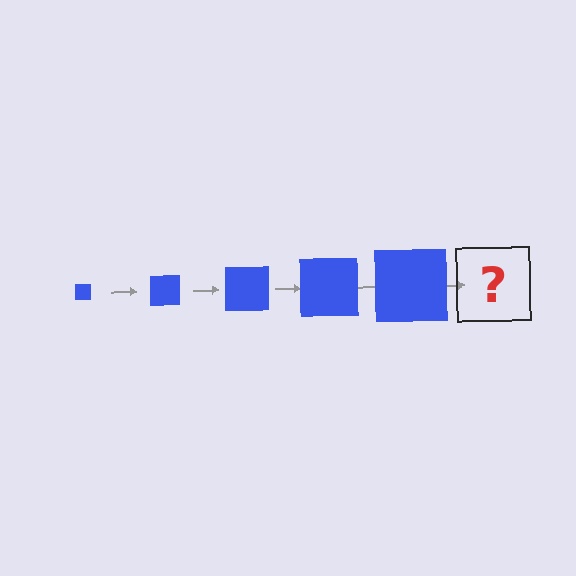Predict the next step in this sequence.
The next step is a blue square, larger than the previous one.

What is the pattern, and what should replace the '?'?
The pattern is that the square gets progressively larger each step. The '?' should be a blue square, larger than the previous one.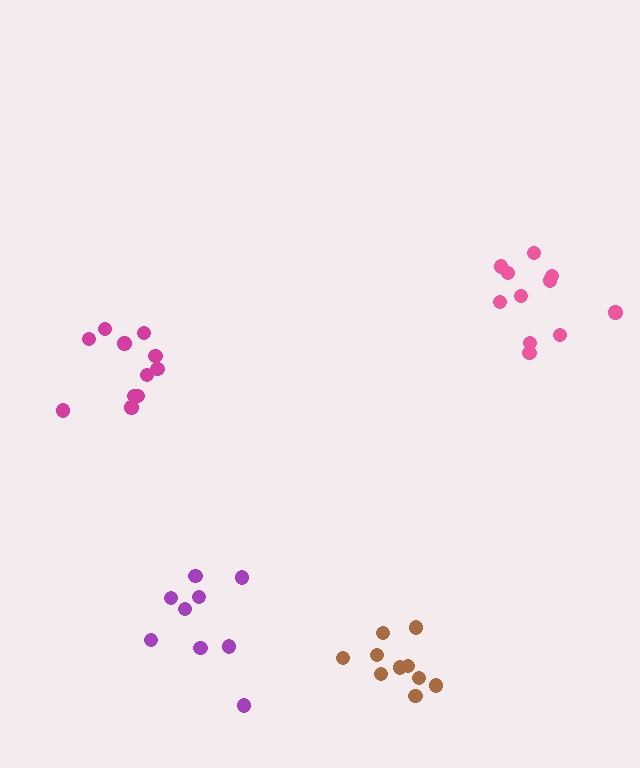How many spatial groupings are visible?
There are 4 spatial groupings.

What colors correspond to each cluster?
The clusters are colored: brown, magenta, purple, pink.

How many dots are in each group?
Group 1: 10 dots, Group 2: 11 dots, Group 3: 9 dots, Group 4: 11 dots (41 total).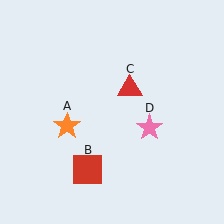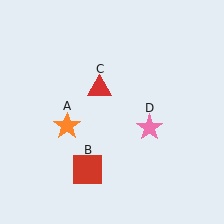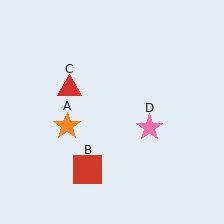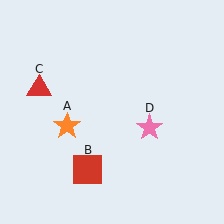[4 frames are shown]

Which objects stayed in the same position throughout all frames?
Orange star (object A) and red square (object B) and pink star (object D) remained stationary.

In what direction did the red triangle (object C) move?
The red triangle (object C) moved left.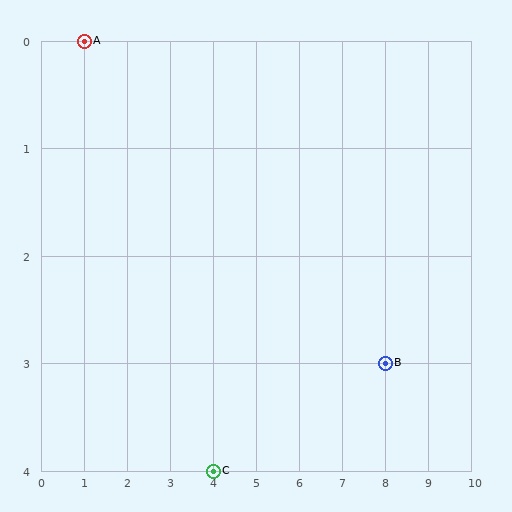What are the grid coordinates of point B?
Point B is at grid coordinates (8, 3).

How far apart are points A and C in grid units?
Points A and C are 3 columns and 4 rows apart (about 5.0 grid units diagonally).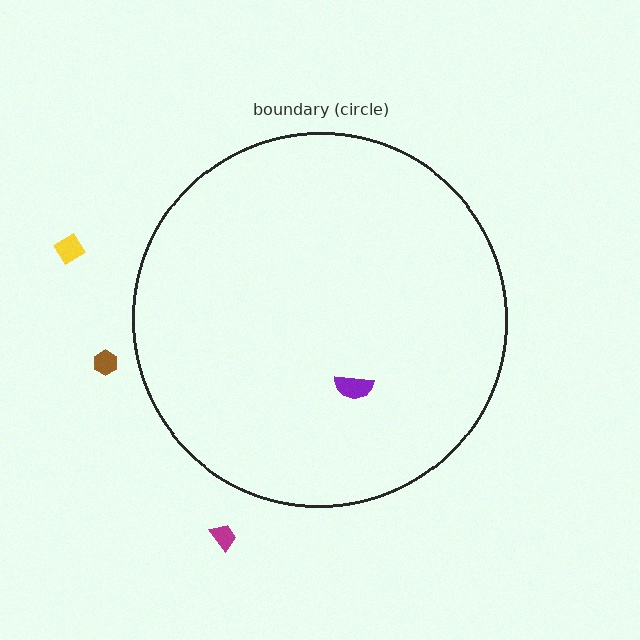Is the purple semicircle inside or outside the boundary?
Inside.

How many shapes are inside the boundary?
1 inside, 3 outside.